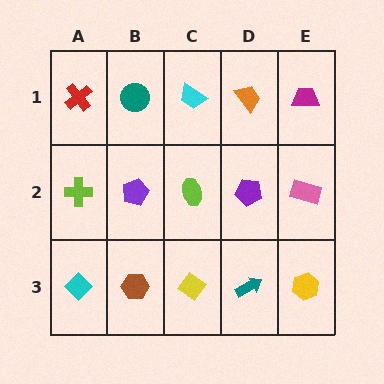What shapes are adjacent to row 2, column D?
An orange trapezoid (row 1, column D), a teal arrow (row 3, column D), a lime ellipse (row 2, column C), a pink rectangle (row 2, column E).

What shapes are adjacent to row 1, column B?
A purple pentagon (row 2, column B), a red cross (row 1, column A), a cyan trapezoid (row 1, column C).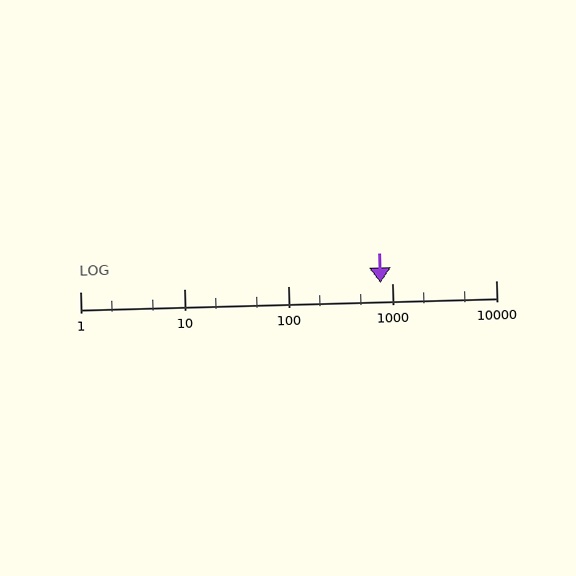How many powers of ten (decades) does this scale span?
The scale spans 4 decades, from 1 to 10000.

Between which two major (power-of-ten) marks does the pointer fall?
The pointer is between 100 and 1000.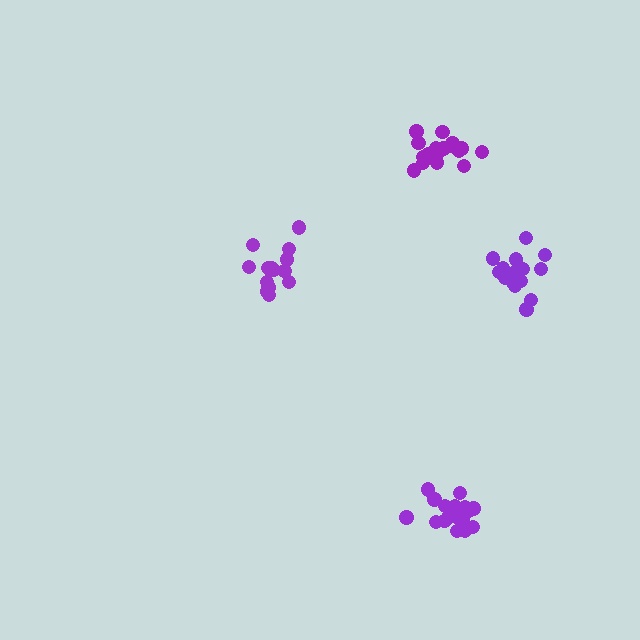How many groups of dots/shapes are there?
There are 4 groups.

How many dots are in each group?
Group 1: 19 dots, Group 2: 16 dots, Group 3: 15 dots, Group 4: 20 dots (70 total).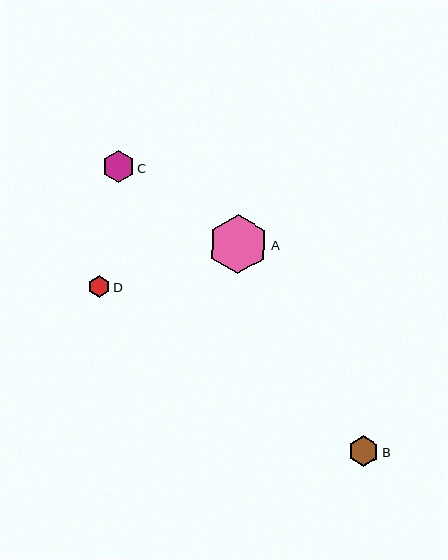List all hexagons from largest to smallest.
From largest to smallest: A, C, B, D.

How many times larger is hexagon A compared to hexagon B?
Hexagon A is approximately 1.9 times the size of hexagon B.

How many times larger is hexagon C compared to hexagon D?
Hexagon C is approximately 1.5 times the size of hexagon D.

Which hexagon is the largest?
Hexagon A is the largest with a size of approximately 59 pixels.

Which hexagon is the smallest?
Hexagon D is the smallest with a size of approximately 21 pixels.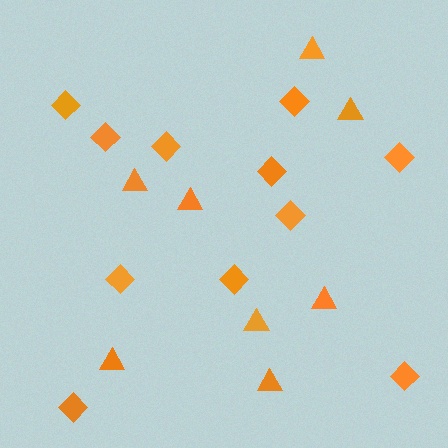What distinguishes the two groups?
There are 2 groups: one group of triangles (8) and one group of diamonds (11).